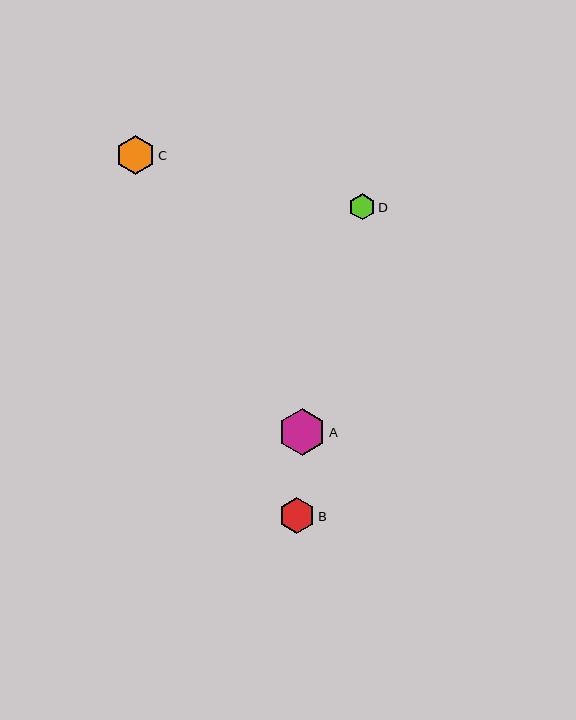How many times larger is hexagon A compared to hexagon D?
Hexagon A is approximately 1.8 times the size of hexagon D.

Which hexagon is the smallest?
Hexagon D is the smallest with a size of approximately 26 pixels.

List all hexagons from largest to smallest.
From largest to smallest: A, C, B, D.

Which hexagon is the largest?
Hexagon A is the largest with a size of approximately 47 pixels.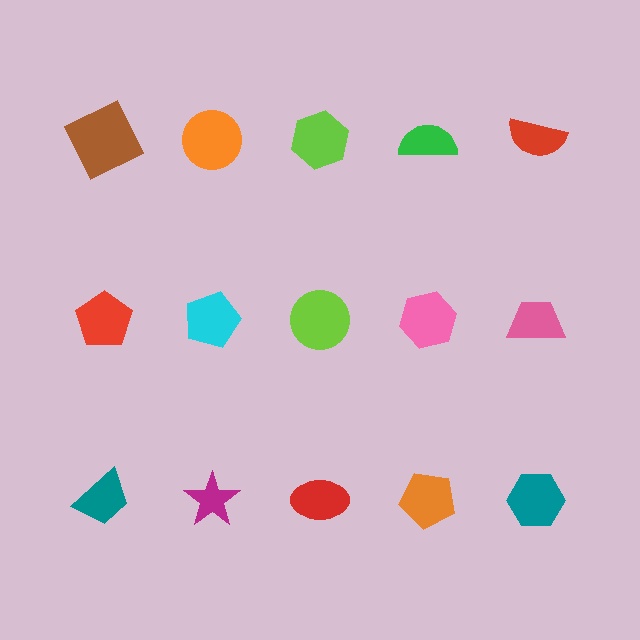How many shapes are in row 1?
5 shapes.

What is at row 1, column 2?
An orange circle.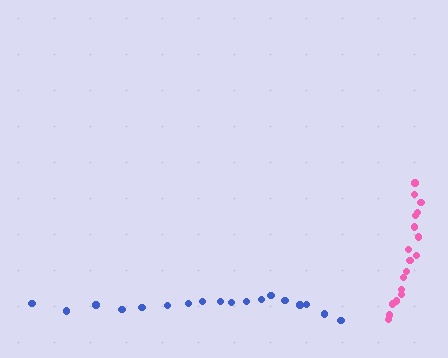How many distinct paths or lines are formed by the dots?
There are 2 distinct paths.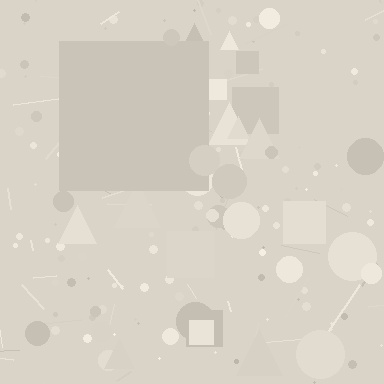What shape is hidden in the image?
A square is hidden in the image.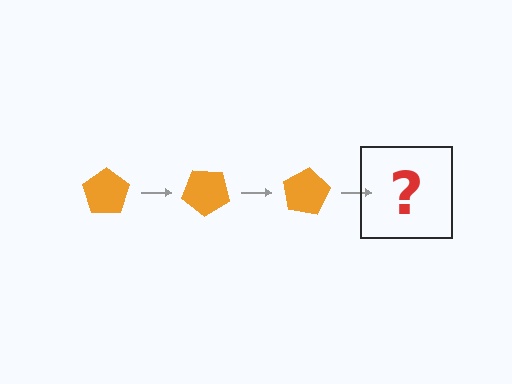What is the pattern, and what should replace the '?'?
The pattern is that the pentagon rotates 40 degrees each step. The '?' should be an orange pentagon rotated 120 degrees.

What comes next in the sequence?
The next element should be an orange pentagon rotated 120 degrees.